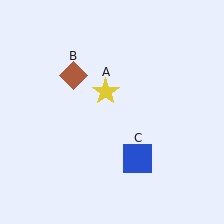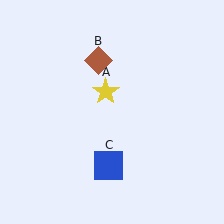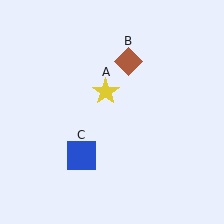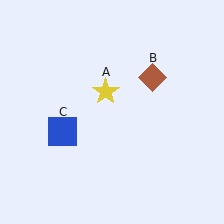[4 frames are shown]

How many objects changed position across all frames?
2 objects changed position: brown diamond (object B), blue square (object C).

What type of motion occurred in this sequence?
The brown diamond (object B), blue square (object C) rotated clockwise around the center of the scene.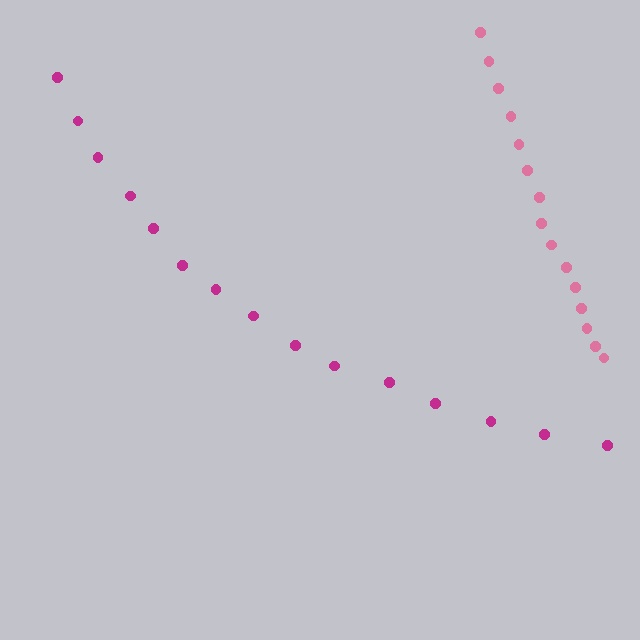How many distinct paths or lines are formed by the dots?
There are 2 distinct paths.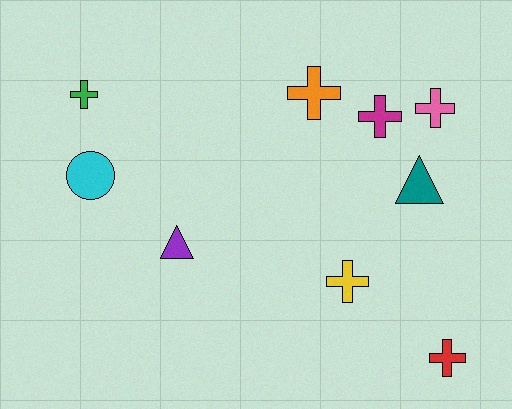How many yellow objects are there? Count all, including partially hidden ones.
There is 1 yellow object.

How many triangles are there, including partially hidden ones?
There are 2 triangles.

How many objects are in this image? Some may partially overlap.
There are 9 objects.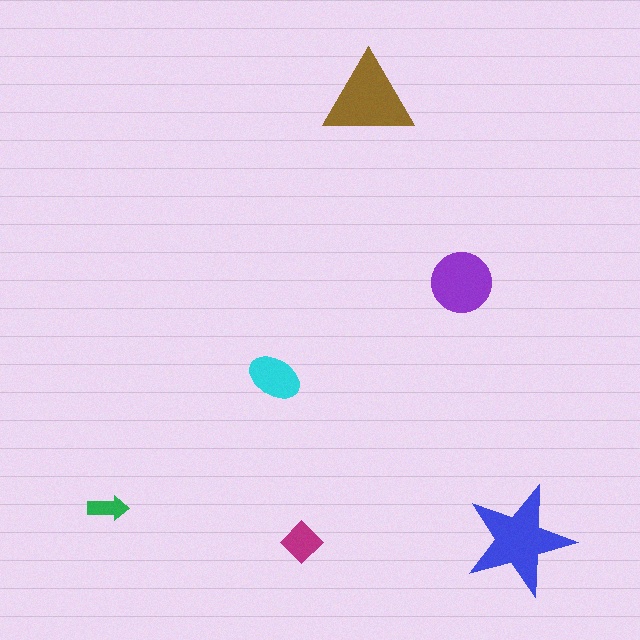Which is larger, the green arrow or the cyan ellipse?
The cyan ellipse.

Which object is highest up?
The brown triangle is topmost.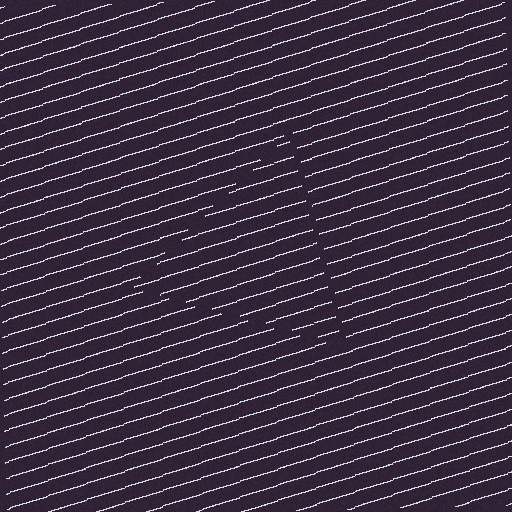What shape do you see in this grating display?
An illusory triangle. The interior of the shape contains the same grating, shifted by half a period — the contour is defined by the phase discontinuity where line-ends from the inner and outer gratings abut.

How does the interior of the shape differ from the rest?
The interior of the shape contains the same grating, shifted by half a period — the contour is defined by the phase discontinuity where line-ends from the inner and outer gratings abut.